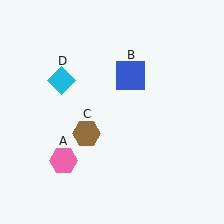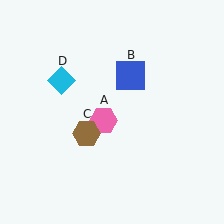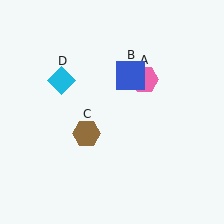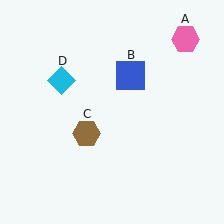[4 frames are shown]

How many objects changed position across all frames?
1 object changed position: pink hexagon (object A).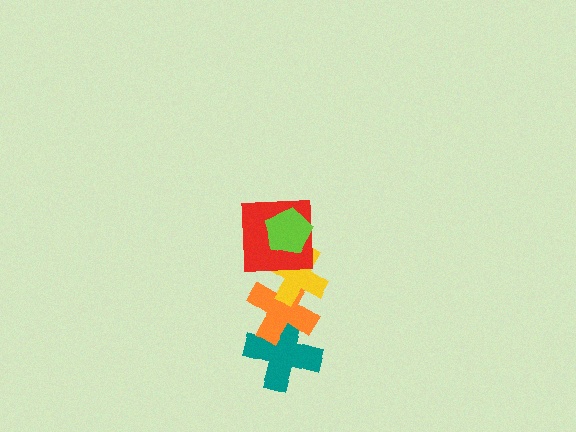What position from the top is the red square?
The red square is 2nd from the top.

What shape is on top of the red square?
The lime pentagon is on top of the red square.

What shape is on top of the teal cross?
The orange cross is on top of the teal cross.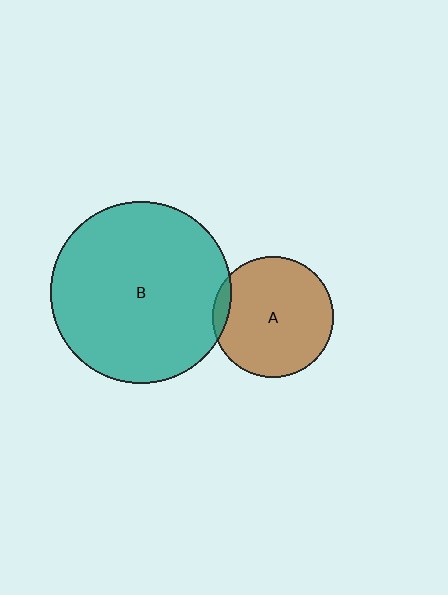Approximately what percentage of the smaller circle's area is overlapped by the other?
Approximately 5%.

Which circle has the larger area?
Circle B (teal).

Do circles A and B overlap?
Yes.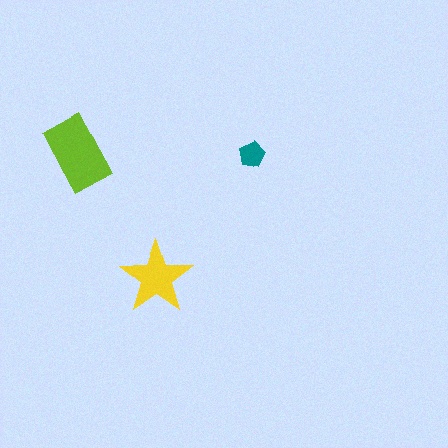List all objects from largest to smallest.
The lime rectangle, the yellow star, the teal pentagon.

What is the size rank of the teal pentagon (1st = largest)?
3rd.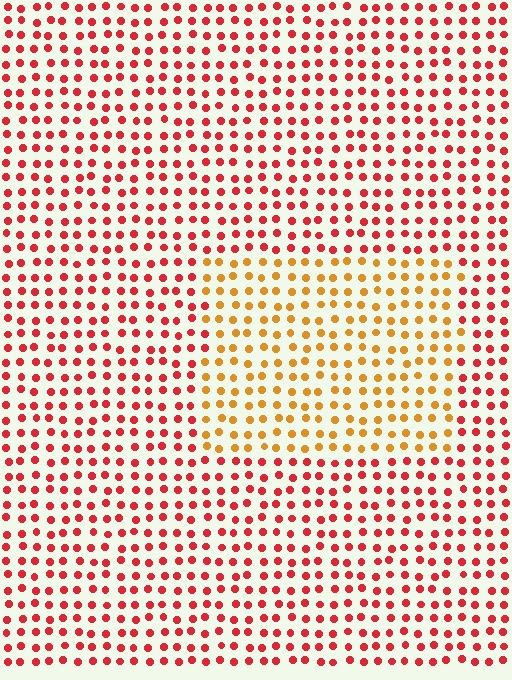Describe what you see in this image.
The image is filled with small red elements in a uniform arrangement. A rectangle-shaped region is visible where the elements are tinted to a slightly different hue, forming a subtle color boundary.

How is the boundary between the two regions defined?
The boundary is defined purely by a slight shift in hue (about 41 degrees). Spacing, size, and orientation are identical on both sides.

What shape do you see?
I see a rectangle.